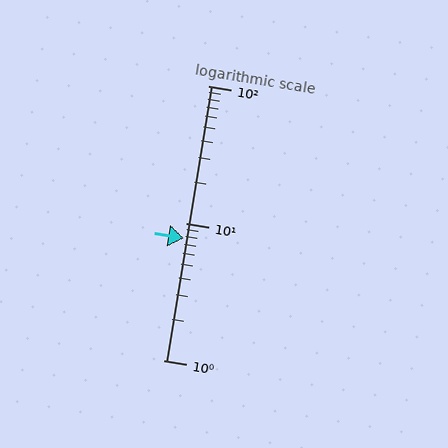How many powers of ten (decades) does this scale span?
The scale spans 2 decades, from 1 to 100.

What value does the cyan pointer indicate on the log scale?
The pointer indicates approximately 7.7.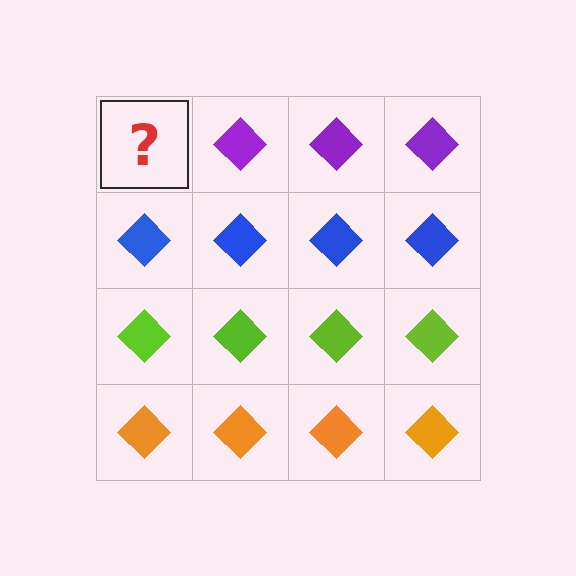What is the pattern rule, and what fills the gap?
The rule is that each row has a consistent color. The gap should be filled with a purple diamond.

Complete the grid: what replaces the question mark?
The question mark should be replaced with a purple diamond.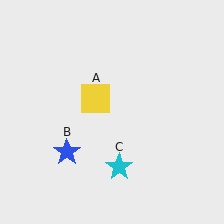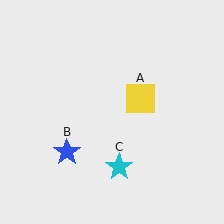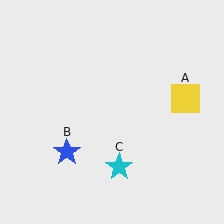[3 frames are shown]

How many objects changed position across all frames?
1 object changed position: yellow square (object A).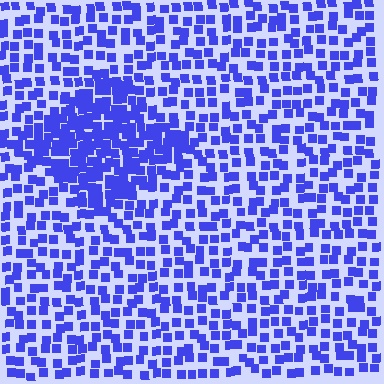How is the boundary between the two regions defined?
The boundary is defined by a change in element density (approximately 2.0x ratio). All elements are the same color, size, and shape.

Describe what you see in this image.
The image contains small blue elements arranged at two different densities. A diamond-shaped region is visible where the elements are more densely packed than the surrounding area.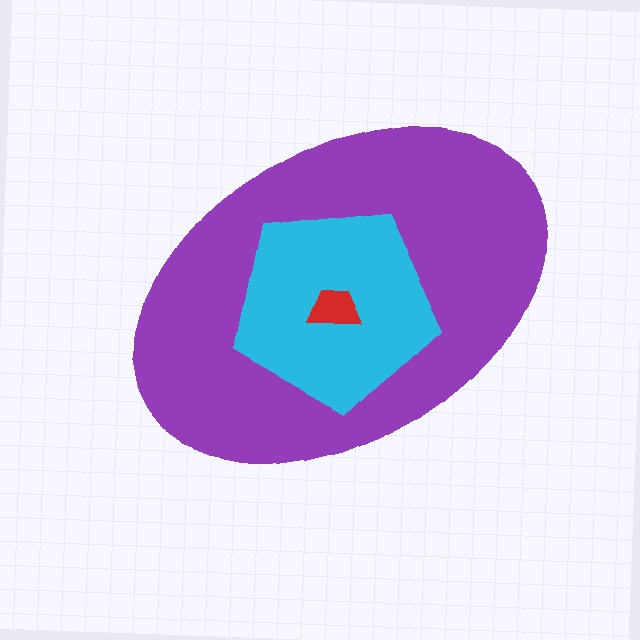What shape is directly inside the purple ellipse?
The cyan pentagon.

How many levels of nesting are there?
3.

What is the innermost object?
The red trapezoid.